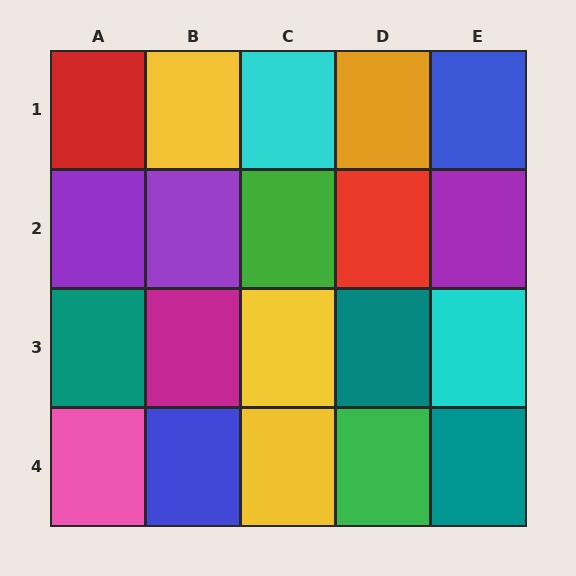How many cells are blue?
2 cells are blue.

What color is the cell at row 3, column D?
Teal.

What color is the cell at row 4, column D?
Green.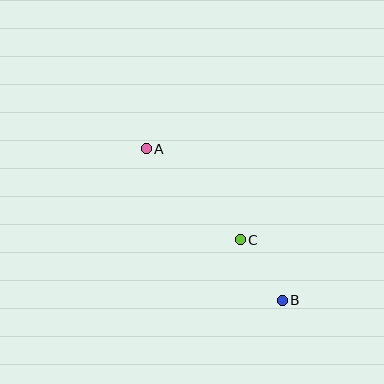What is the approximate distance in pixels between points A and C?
The distance between A and C is approximately 131 pixels.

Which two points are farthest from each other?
Points A and B are farthest from each other.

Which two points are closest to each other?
Points B and C are closest to each other.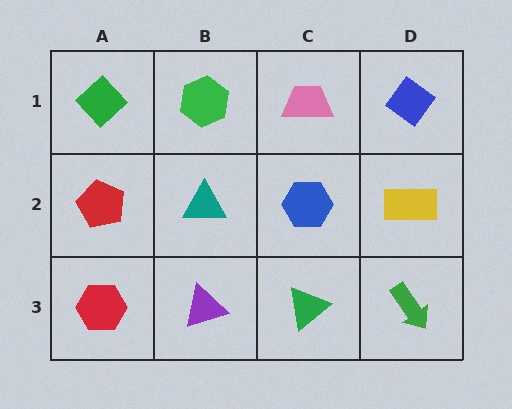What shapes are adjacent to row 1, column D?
A yellow rectangle (row 2, column D), a pink trapezoid (row 1, column C).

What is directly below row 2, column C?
A green triangle.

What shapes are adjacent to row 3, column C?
A blue hexagon (row 2, column C), a purple triangle (row 3, column B), a green arrow (row 3, column D).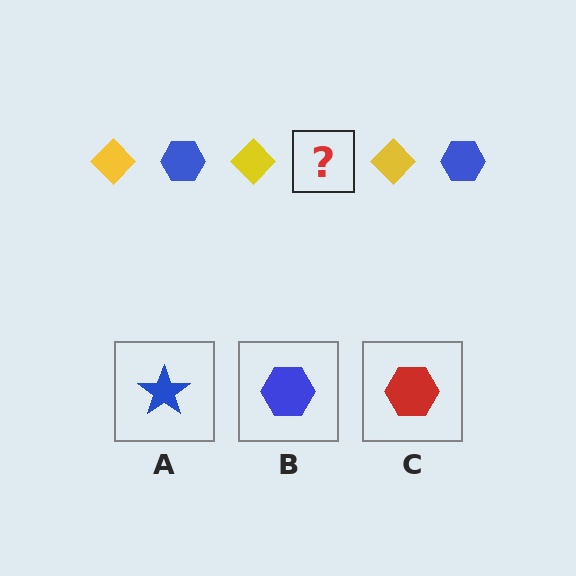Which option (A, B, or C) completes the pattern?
B.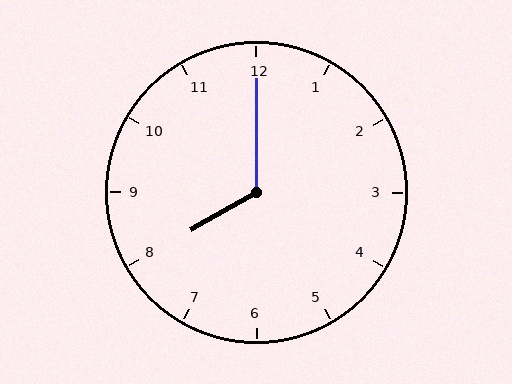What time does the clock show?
8:00.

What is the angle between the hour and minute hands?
Approximately 120 degrees.